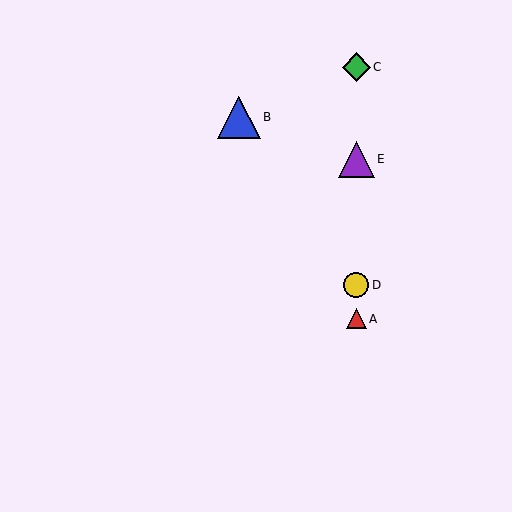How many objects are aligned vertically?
4 objects (A, C, D, E) are aligned vertically.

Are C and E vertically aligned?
Yes, both are at x≈356.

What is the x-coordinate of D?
Object D is at x≈356.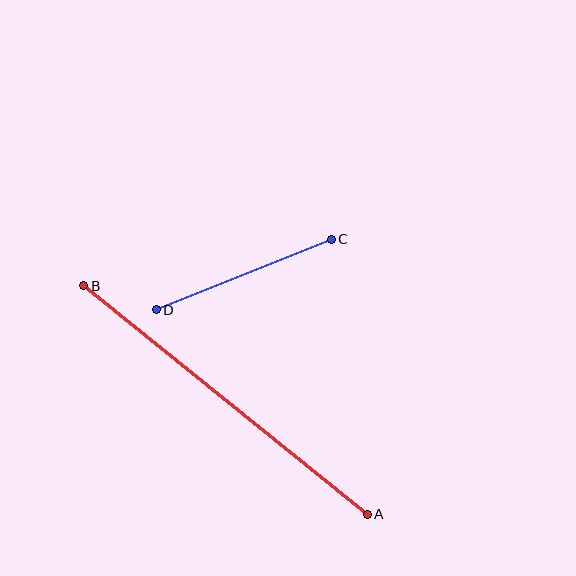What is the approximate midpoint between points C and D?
The midpoint is at approximately (244, 274) pixels.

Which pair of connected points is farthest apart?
Points A and B are farthest apart.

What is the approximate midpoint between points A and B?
The midpoint is at approximately (226, 400) pixels.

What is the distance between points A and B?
The distance is approximately 364 pixels.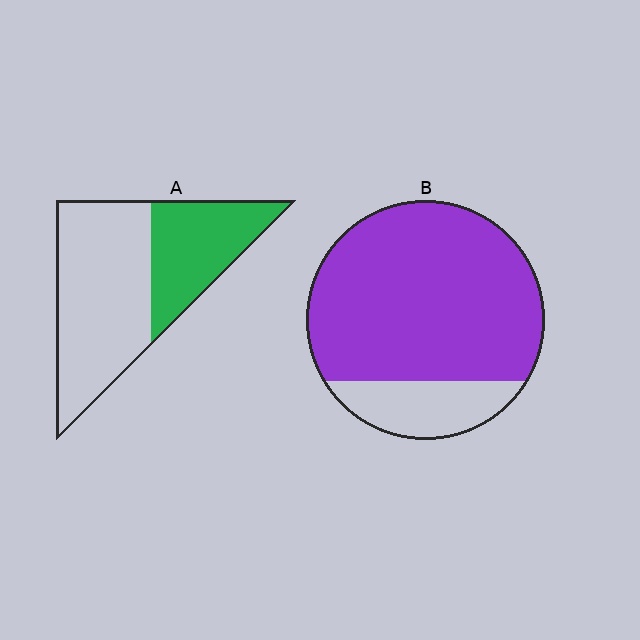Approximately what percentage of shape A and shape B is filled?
A is approximately 35% and B is approximately 80%.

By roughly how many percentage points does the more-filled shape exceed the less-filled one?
By roughly 45 percentage points (B over A).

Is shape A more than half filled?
No.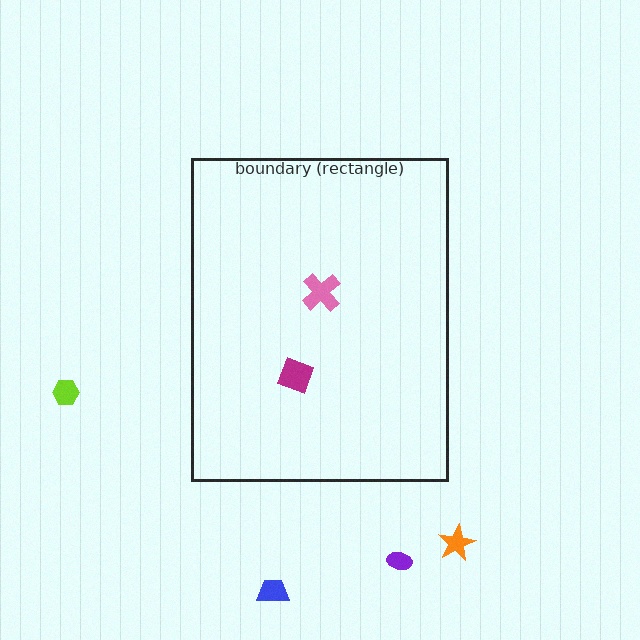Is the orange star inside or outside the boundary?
Outside.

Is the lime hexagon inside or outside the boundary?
Outside.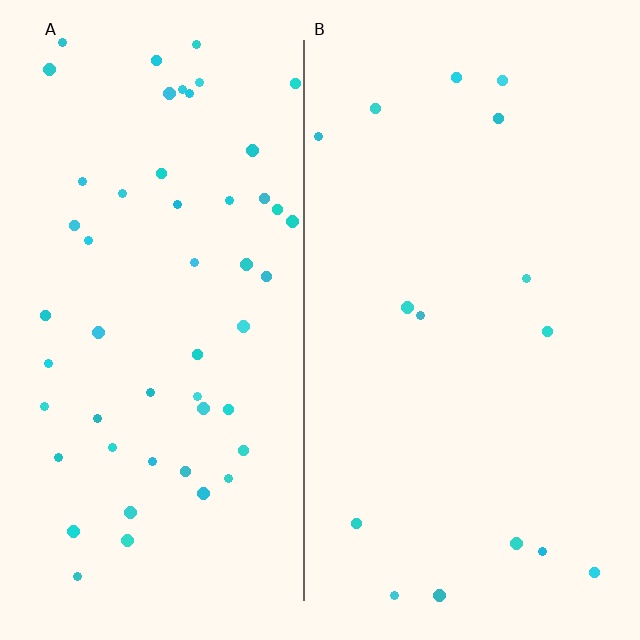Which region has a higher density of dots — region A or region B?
A (the left).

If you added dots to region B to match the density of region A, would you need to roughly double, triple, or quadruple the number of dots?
Approximately triple.